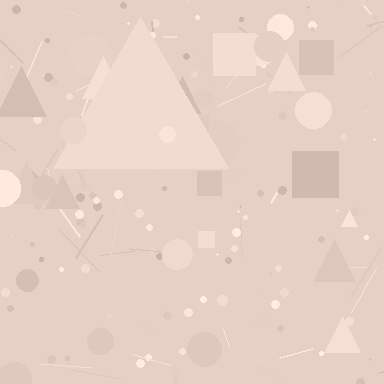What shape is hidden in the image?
A triangle is hidden in the image.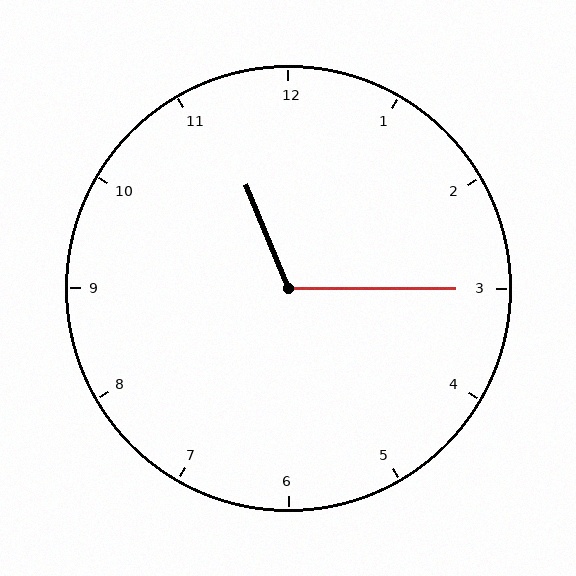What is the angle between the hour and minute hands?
Approximately 112 degrees.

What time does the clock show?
11:15.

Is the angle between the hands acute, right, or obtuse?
It is obtuse.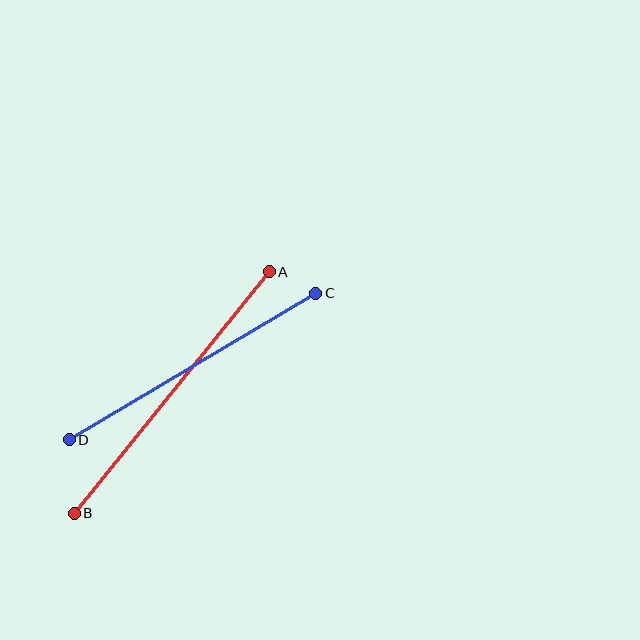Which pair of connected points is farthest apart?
Points A and B are farthest apart.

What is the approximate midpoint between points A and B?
The midpoint is at approximately (172, 393) pixels.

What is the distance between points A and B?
The distance is approximately 310 pixels.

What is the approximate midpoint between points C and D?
The midpoint is at approximately (193, 367) pixels.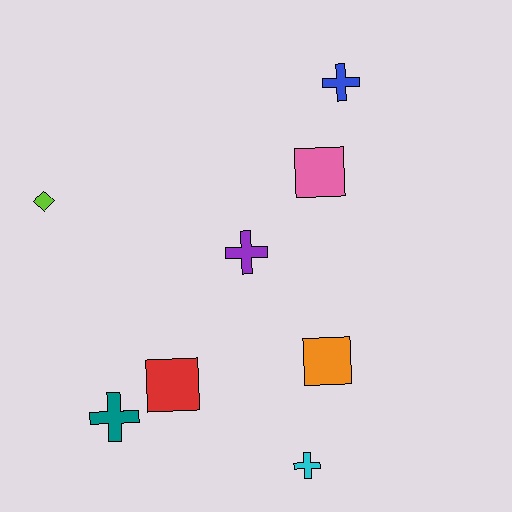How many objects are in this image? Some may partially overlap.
There are 8 objects.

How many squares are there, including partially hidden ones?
There are 3 squares.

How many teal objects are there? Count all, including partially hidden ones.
There is 1 teal object.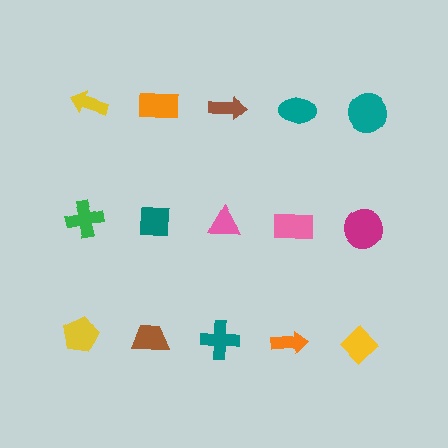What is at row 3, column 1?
A yellow pentagon.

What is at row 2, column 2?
A teal square.